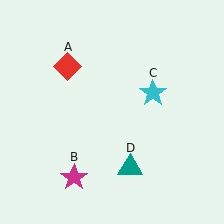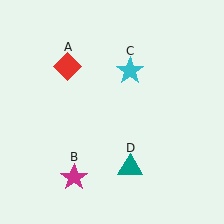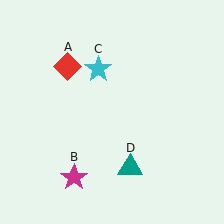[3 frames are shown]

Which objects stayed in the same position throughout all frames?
Red diamond (object A) and magenta star (object B) and teal triangle (object D) remained stationary.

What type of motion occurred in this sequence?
The cyan star (object C) rotated counterclockwise around the center of the scene.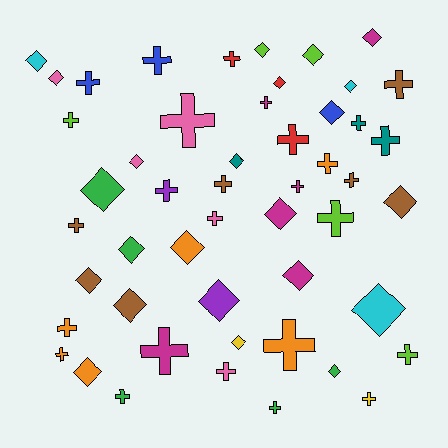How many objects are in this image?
There are 50 objects.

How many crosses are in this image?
There are 27 crosses.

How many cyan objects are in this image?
There are 3 cyan objects.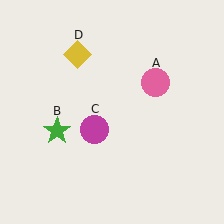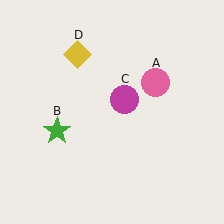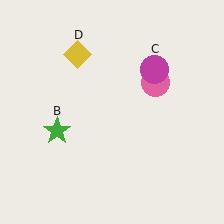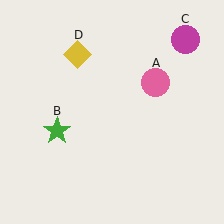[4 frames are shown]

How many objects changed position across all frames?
1 object changed position: magenta circle (object C).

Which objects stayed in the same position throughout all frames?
Pink circle (object A) and green star (object B) and yellow diamond (object D) remained stationary.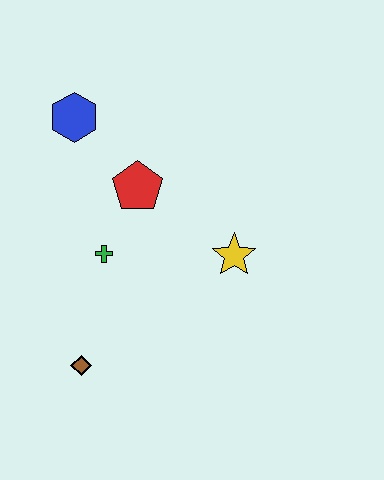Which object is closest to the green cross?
The red pentagon is closest to the green cross.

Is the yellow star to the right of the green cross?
Yes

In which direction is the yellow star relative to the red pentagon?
The yellow star is to the right of the red pentagon.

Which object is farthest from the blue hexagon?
The brown diamond is farthest from the blue hexagon.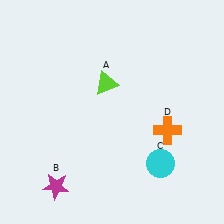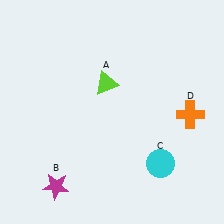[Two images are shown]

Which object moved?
The orange cross (D) moved right.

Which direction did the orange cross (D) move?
The orange cross (D) moved right.